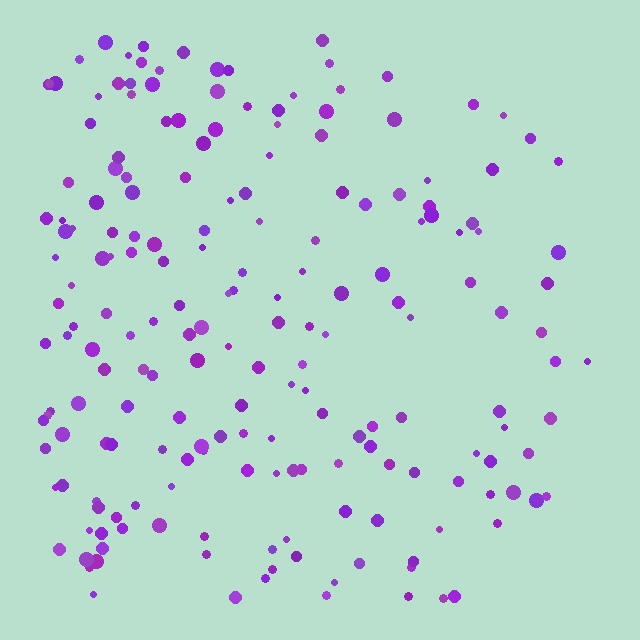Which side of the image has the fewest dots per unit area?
The right.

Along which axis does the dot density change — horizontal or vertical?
Horizontal.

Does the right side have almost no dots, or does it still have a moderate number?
Still a moderate number, just noticeably fewer than the left.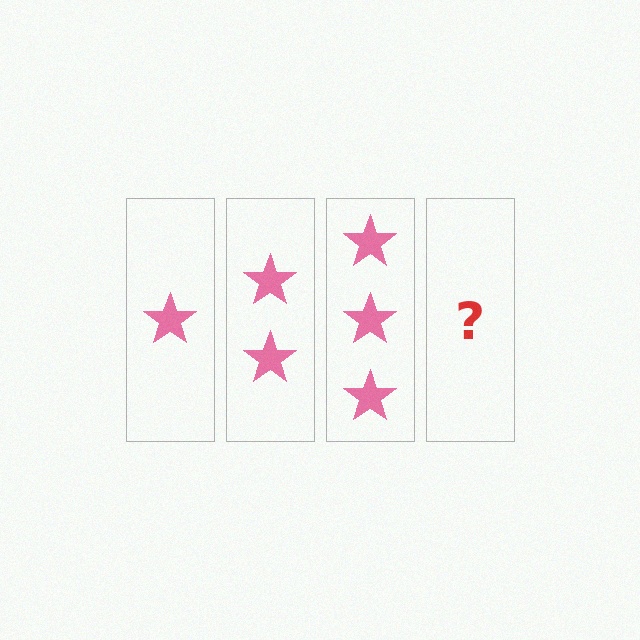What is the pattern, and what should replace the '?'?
The pattern is that each step adds one more star. The '?' should be 4 stars.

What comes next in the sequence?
The next element should be 4 stars.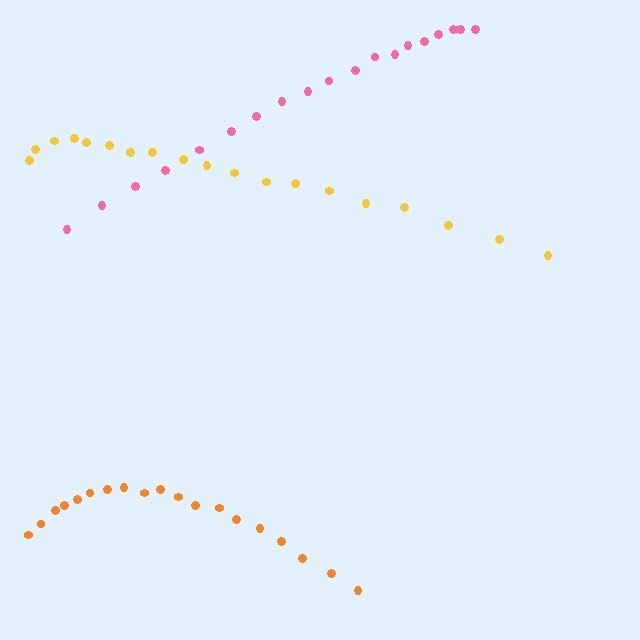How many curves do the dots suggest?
There are 3 distinct paths.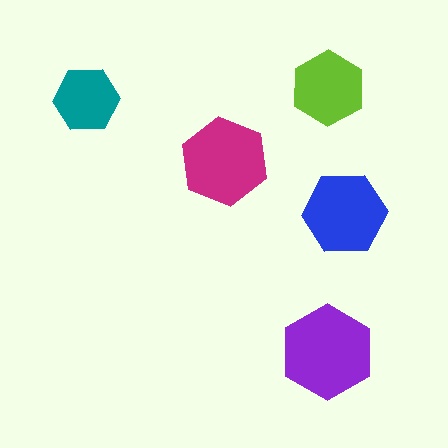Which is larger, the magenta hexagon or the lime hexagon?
The magenta one.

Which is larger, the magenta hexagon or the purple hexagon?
The purple one.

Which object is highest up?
The lime hexagon is topmost.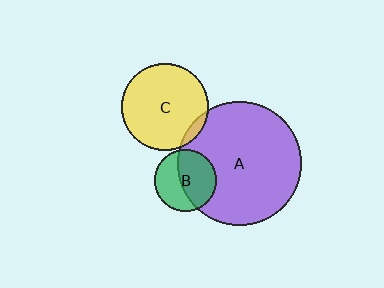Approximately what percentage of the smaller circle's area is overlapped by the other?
Approximately 55%.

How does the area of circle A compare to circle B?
Approximately 4.0 times.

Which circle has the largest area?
Circle A (purple).